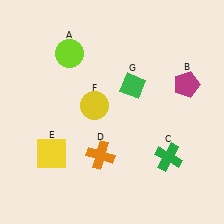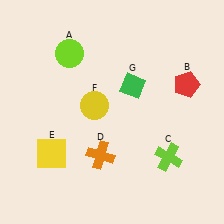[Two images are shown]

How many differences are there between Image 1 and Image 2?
There are 2 differences between the two images.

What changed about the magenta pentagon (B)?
In Image 1, B is magenta. In Image 2, it changed to red.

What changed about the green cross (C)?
In Image 1, C is green. In Image 2, it changed to lime.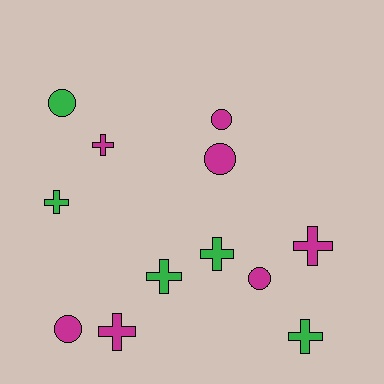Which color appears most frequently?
Magenta, with 7 objects.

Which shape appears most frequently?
Cross, with 7 objects.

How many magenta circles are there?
There are 4 magenta circles.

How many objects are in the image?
There are 12 objects.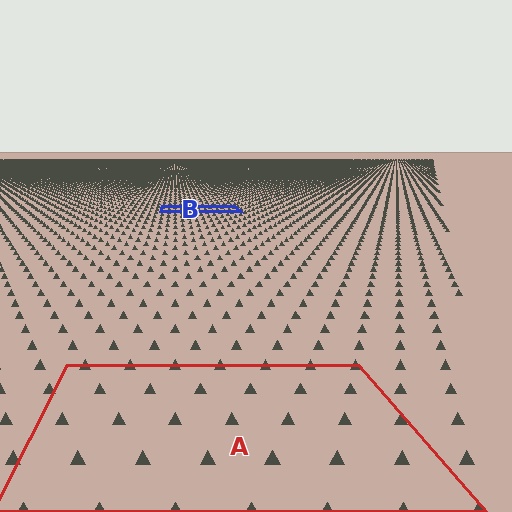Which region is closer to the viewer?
Region A is closer. The texture elements there are larger and more spread out.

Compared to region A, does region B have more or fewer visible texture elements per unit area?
Region B has more texture elements per unit area — they are packed more densely because it is farther away.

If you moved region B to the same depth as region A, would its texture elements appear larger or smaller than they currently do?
They would appear larger. At a closer depth, the same texture elements are projected at a bigger on-screen size.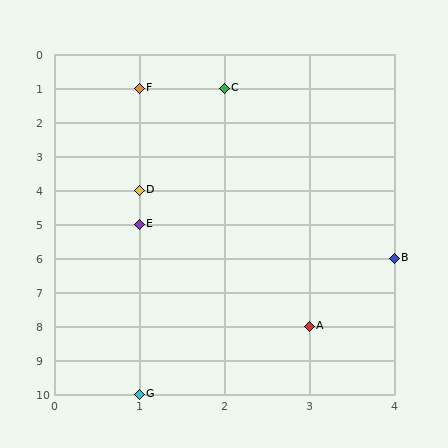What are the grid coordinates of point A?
Point A is at grid coordinates (3, 8).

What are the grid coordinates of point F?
Point F is at grid coordinates (1, 1).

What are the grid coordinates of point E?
Point E is at grid coordinates (1, 5).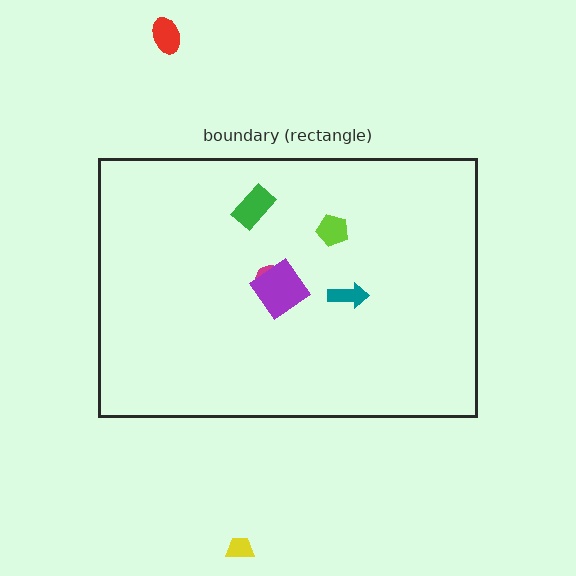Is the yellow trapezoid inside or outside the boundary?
Outside.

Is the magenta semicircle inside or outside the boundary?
Inside.